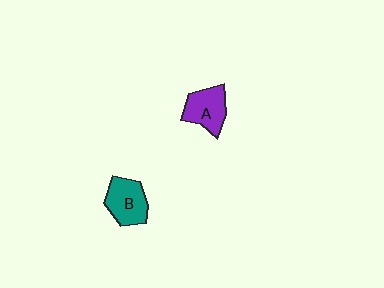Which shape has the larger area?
Shape B (teal).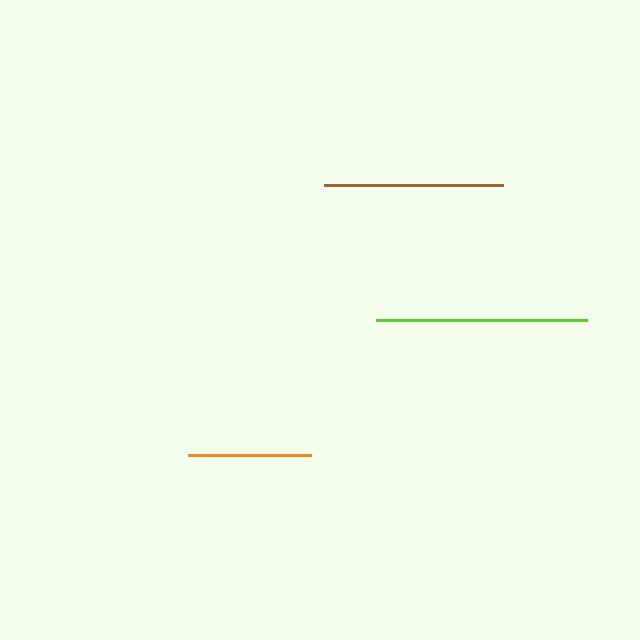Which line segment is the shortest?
The orange line is the shortest at approximately 123 pixels.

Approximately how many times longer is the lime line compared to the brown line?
The lime line is approximately 1.2 times the length of the brown line.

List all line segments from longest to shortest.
From longest to shortest: lime, brown, orange.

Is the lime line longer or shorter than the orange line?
The lime line is longer than the orange line.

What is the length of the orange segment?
The orange segment is approximately 123 pixels long.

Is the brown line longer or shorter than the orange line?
The brown line is longer than the orange line.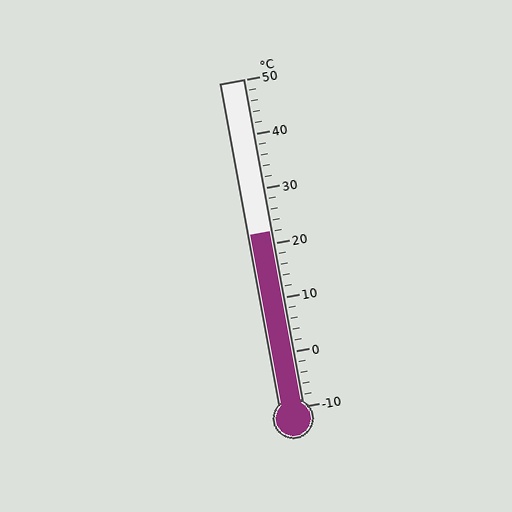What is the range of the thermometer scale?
The thermometer scale ranges from -10°C to 50°C.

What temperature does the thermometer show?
The thermometer shows approximately 22°C.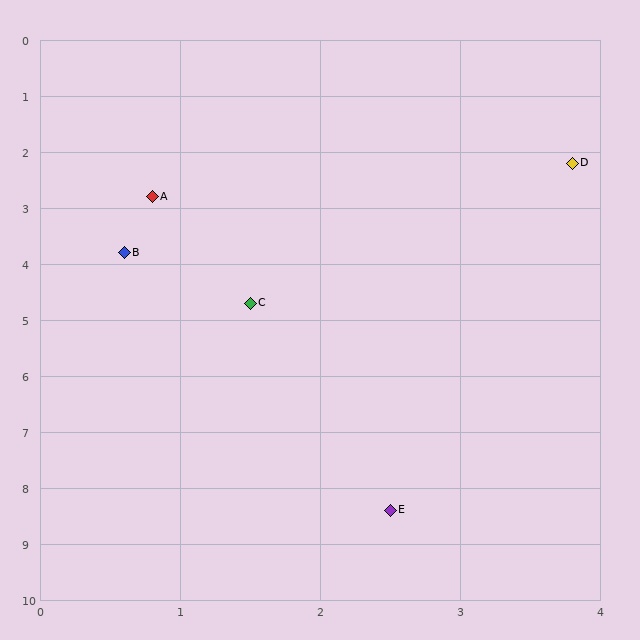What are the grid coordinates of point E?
Point E is at approximately (2.5, 8.4).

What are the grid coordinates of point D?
Point D is at approximately (3.8, 2.2).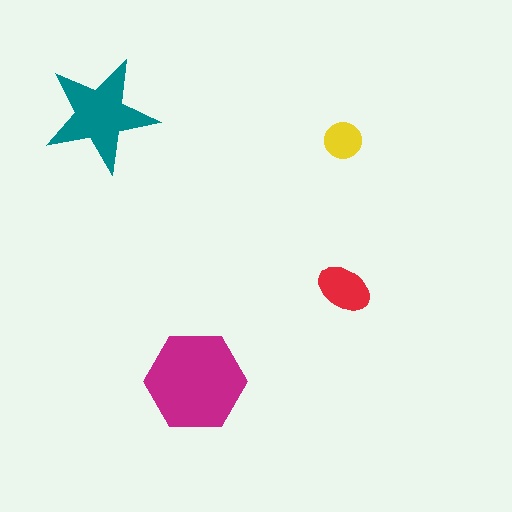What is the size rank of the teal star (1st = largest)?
2nd.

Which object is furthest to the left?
The teal star is leftmost.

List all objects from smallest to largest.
The yellow circle, the red ellipse, the teal star, the magenta hexagon.